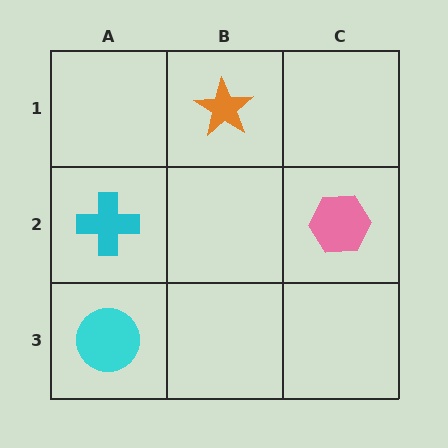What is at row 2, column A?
A cyan cross.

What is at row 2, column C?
A pink hexagon.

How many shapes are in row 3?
1 shape.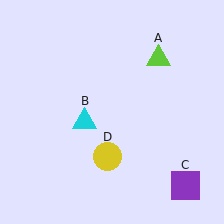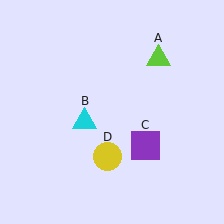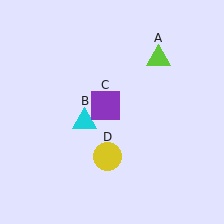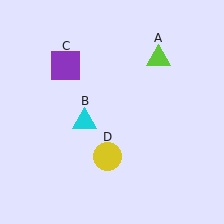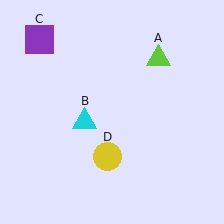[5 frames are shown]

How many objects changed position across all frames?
1 object changed position: purple square (object C).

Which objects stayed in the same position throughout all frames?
Lime triangle (object A) and cyan triangle (object B) and yellow circle (object D) remained stationary.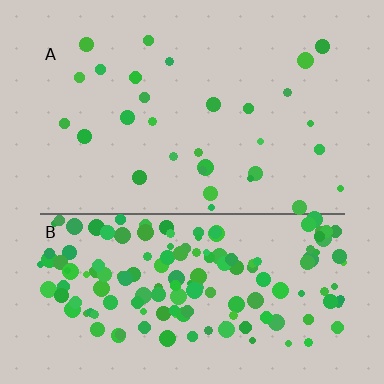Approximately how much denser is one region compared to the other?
Approximately 5.2× — region B over region A.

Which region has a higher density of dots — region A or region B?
B (the bottom).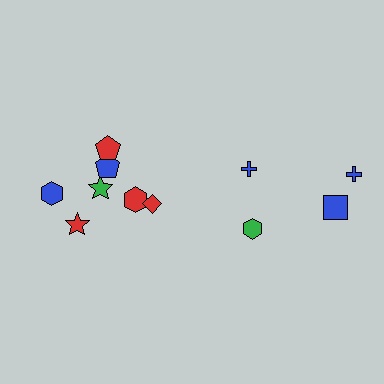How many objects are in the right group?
There are 4 objects.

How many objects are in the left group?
There are 7 objects.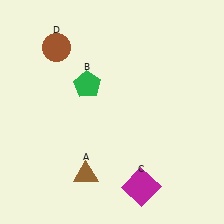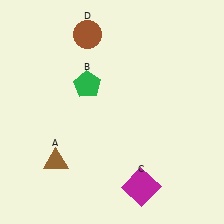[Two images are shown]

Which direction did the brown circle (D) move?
The brown circle (D) moved right.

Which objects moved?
The objects that moved are: the brown triangle (A), the brown circle (D).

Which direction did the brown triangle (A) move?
The brown triangle (A) moved left.